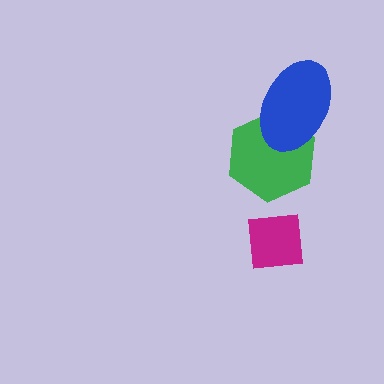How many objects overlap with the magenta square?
0 objects overlap with the magenta square.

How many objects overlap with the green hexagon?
1 object overlaps with the green hexagon.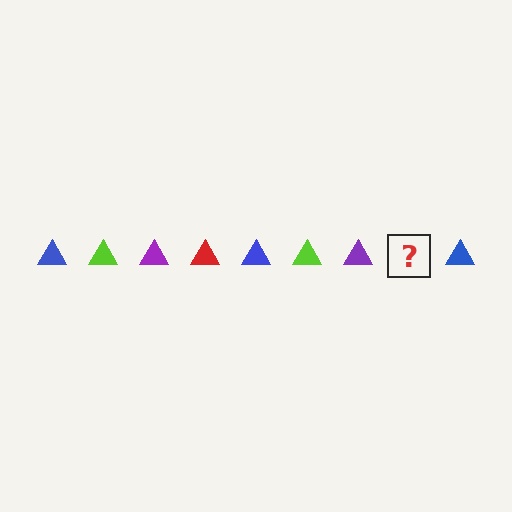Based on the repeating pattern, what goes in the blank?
The blank should be a red triangle.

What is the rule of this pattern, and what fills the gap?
The rule is that the pattern cycles through blue, lime, purple, red triangles. The gap should be filled with a red triangle.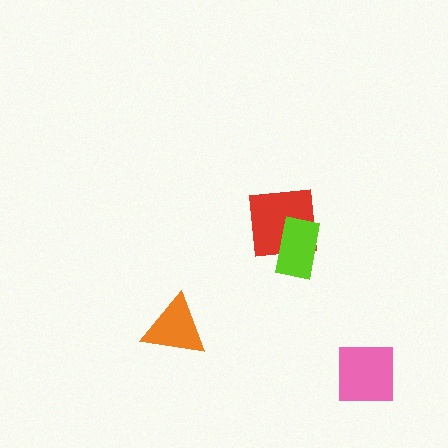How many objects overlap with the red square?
1 object overlaps with the red square.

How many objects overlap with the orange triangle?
0 objects overlap with the orange triangle.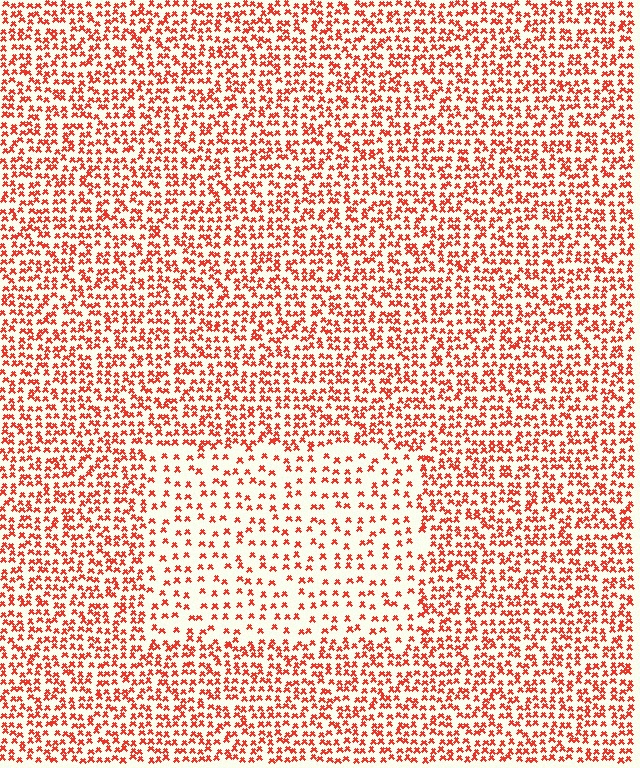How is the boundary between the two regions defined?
The boundary is defined by a change in element density (approximately 2.0x ratio). All elements are the same color, size, and shape.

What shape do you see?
I see a rectangle.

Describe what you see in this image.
The image contains small red elements arranged at two different densities. A rectangle-shaped region is visible where the elements are less densely packed than the surrounding area.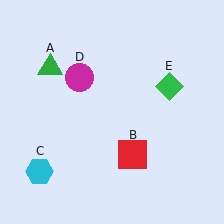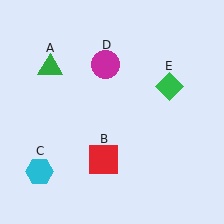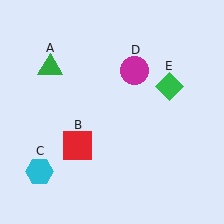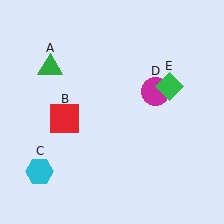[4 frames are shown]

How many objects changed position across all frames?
2 objects changed position: red square (object B), magenta circle (object D).